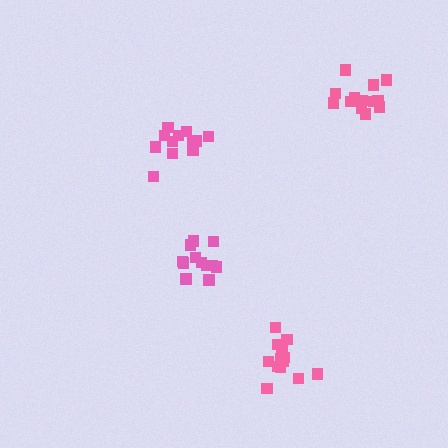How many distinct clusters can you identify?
There are 4 distinct clusters.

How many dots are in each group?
Group 1: 12 dots, Group 2: 12 dots, Group 3: 13 dots, Group 4: 13 dots (50 total).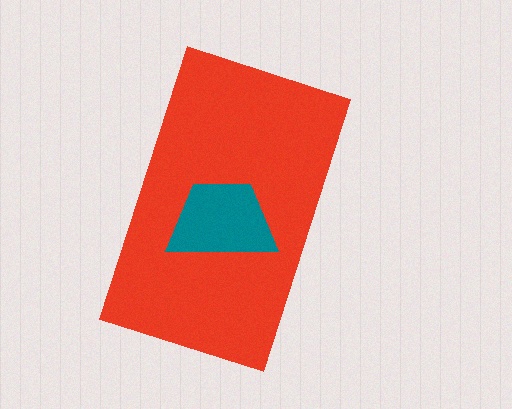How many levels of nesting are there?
2.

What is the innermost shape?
The teal trapezoid.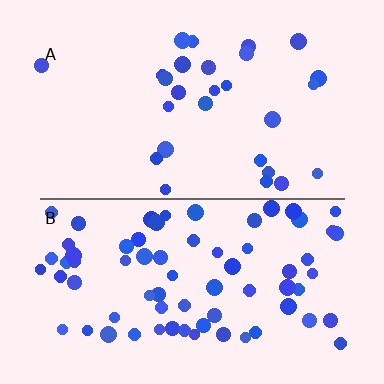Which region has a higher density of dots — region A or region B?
B (the bottom).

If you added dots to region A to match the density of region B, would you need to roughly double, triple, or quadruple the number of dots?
Approximately triple.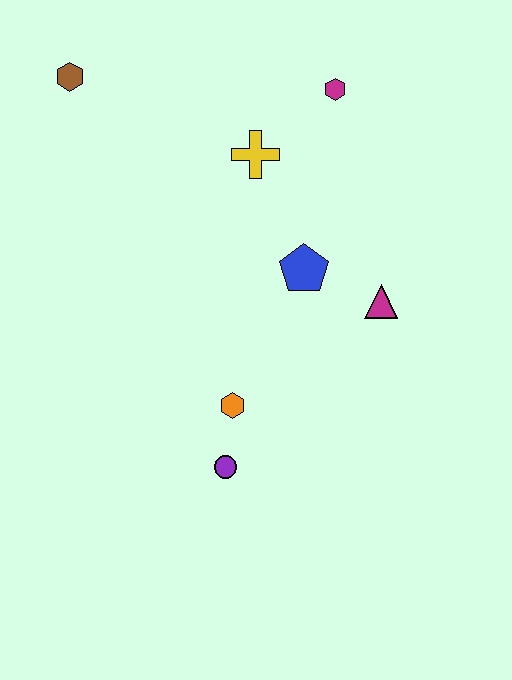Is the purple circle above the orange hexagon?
No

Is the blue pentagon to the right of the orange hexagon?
Yes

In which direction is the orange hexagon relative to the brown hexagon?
The orange hexagon is below the brown hexagon.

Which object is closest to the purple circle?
The orange hexagon is closest to the purple circle.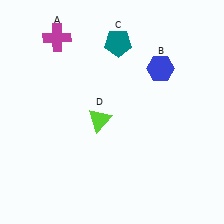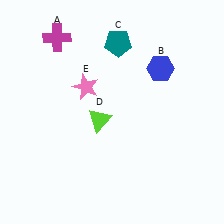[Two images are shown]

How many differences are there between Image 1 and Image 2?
There is 1 difference between the two images.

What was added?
A pink star (E) was added in Image 2.